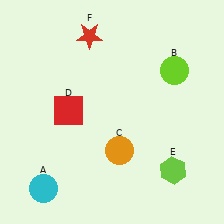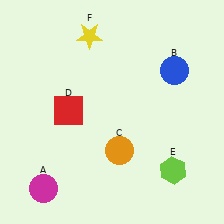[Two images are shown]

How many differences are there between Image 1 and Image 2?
There are 3 differences between the two images.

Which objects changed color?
A changed from cyan to magenta. B changed from lime to blue. F changed from red to yellow.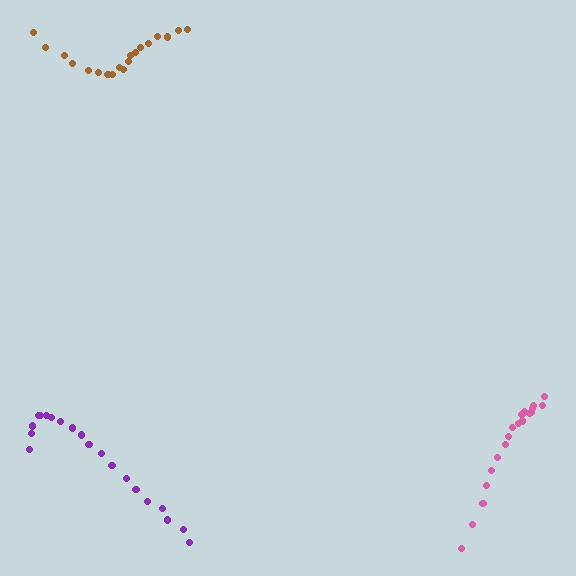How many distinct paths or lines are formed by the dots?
There are 3 distinct paths.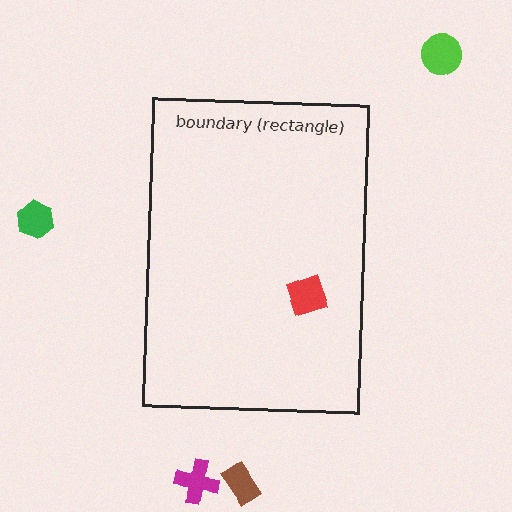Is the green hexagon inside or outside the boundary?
Outside.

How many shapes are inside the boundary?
1 inside, 4 outside.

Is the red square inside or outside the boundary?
Inside.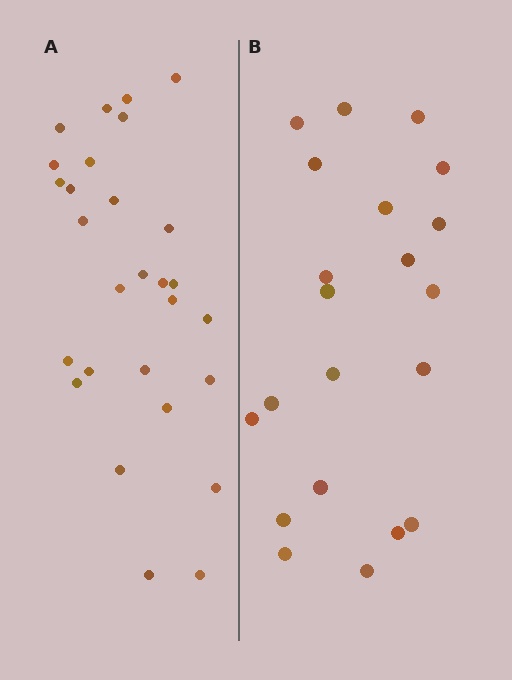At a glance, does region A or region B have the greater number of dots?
Region A (the left region) has more dots.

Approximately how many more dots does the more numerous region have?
Region A has roughly 8 or so more dots than region B.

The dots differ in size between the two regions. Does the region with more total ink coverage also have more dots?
No. Region B has more total ink coverage because its dots are larger, but region A actually contains more individual dots. Total area can be misleading — the number of items is what matters here.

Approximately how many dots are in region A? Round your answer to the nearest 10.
About 30 dots. (The exact count is 28, which rounds to 30.)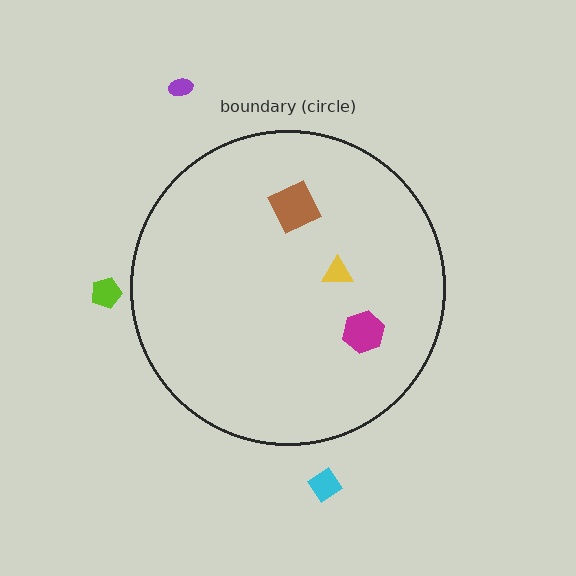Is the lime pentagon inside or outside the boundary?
Outside.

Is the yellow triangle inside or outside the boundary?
Inside.